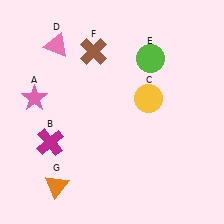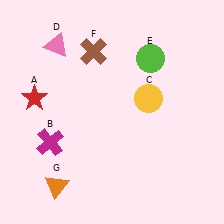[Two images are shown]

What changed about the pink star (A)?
In Image 1, A is pink. In Image 2, it changed to red.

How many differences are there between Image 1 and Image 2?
There is 1 difference between the two images.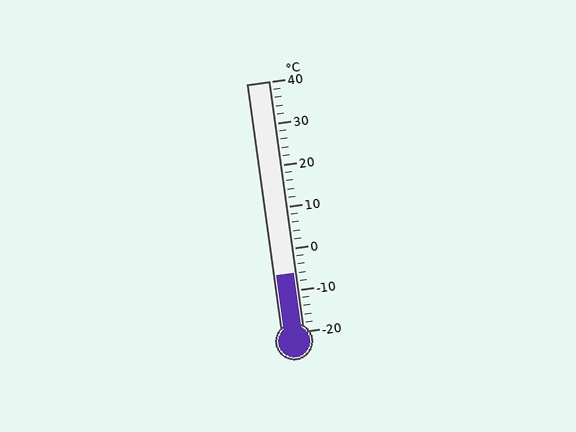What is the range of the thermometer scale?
The thermometer scale ranges from -20°C to 40°C.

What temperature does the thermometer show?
The thermometer shows approximately -6°C.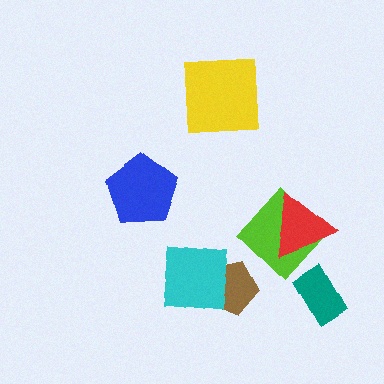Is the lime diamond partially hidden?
Yes, it is partially covered by another shape.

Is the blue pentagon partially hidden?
No, no other shape covers it.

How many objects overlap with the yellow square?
0 objects overlap with the yellow square.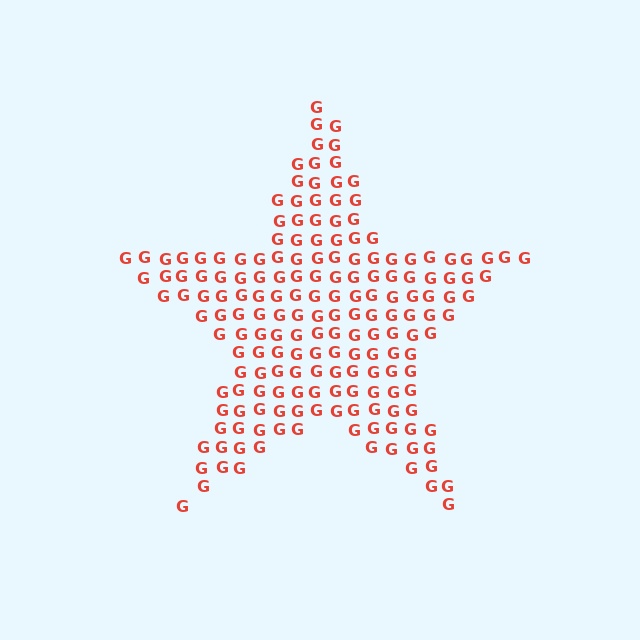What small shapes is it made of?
It is made of small letter G's.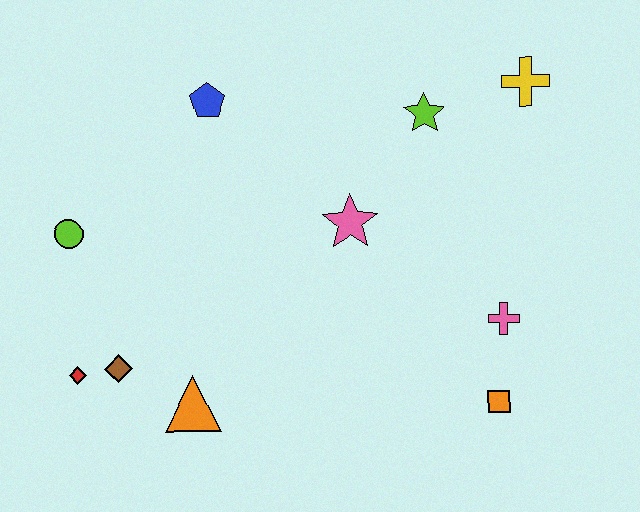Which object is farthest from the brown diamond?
The yellow cross is farthest from the brown diamond.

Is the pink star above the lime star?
No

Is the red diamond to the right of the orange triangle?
No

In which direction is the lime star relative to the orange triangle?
The lime star is above the orange triangle.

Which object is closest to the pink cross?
The orange square is closest to the pink cross.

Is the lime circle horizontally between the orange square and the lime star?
No